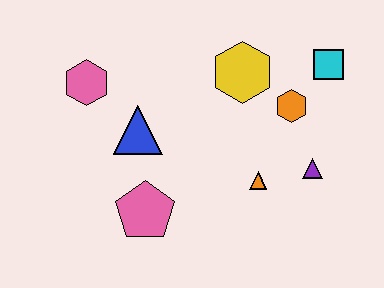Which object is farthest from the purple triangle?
The pink hexagon is farthest from the purple triangle.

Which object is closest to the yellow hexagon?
The orange hexagon is closest to the yellow hexagon.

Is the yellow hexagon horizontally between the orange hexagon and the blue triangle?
Yes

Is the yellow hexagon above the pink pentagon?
Yes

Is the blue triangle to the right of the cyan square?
No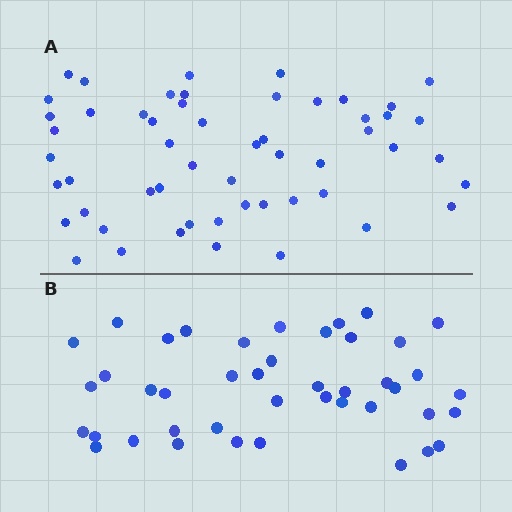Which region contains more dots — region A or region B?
Region A (the top region) has more dots.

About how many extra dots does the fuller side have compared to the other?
Region A has roughly 12 or so more dots than region B.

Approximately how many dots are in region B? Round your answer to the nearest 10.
About 40 dots. (The exact count is 43, which rounds to 40.)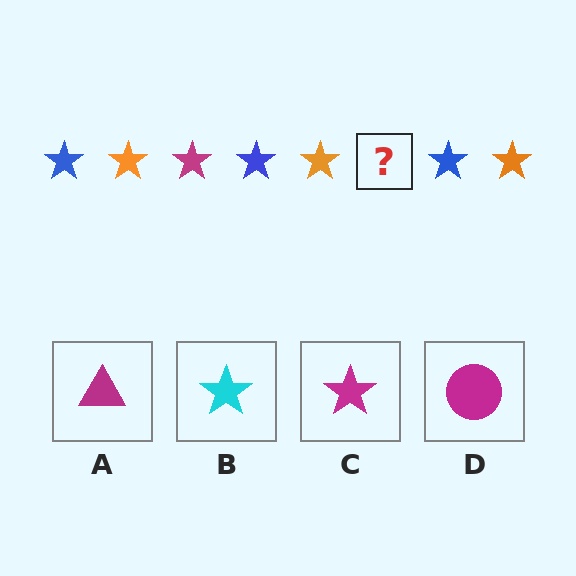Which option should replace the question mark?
Option C.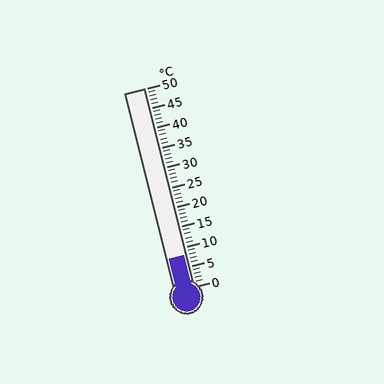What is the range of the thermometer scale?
The thermometer scale ranges from 0°C to 50°C.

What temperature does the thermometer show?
The thermometer shows approximately 8°C.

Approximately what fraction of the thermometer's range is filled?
The thermometer is filled to approximately 15% of its range.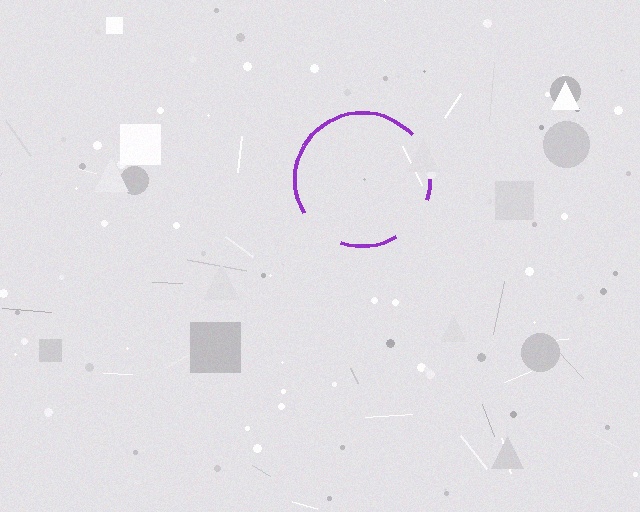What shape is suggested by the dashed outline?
The dashed outline suggests a circle.